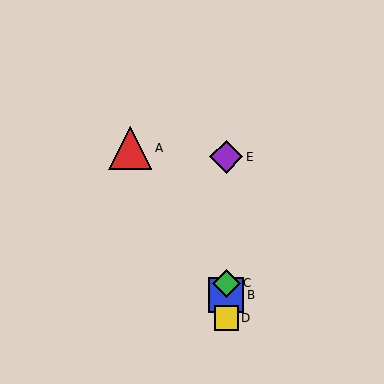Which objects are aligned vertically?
Objects B, C, D, E are aligned vertically.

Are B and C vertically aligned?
Yes, both are at x≈226.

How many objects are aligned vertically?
4 objects (B, C, D, E) are aligned vertically.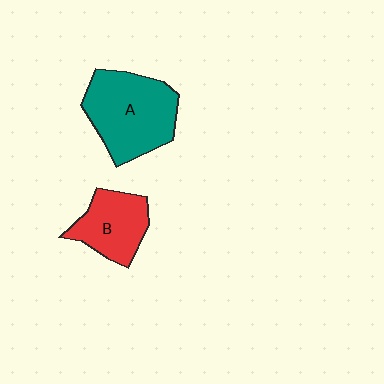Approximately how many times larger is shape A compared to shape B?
Approximately 1.6 times.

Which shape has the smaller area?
Shape B (red).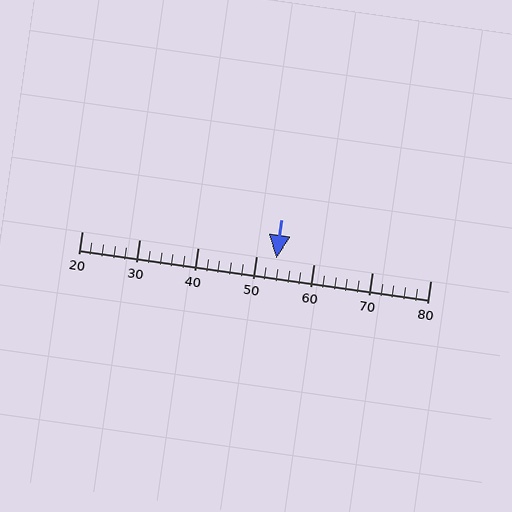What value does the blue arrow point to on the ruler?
The blue arrow points to approximately 54.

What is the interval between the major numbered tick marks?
The major tick marks are spaced 10 units apart.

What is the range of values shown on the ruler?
The ruler shows values from 20 to 80.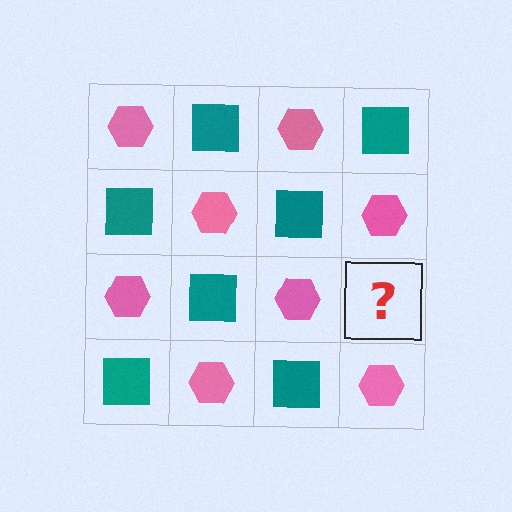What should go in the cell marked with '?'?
The missing cell should contain a teal square.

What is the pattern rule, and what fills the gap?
The rule is that it alternates pink hexagon and teal square in a checkerboard pattern. The gap should be filled with a teal square.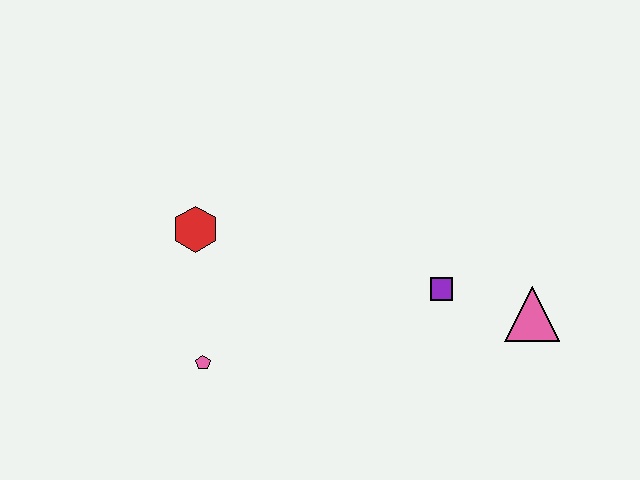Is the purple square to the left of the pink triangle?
Yes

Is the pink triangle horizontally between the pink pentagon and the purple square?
No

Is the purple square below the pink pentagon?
No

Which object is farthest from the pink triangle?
The red hexagon is farthest from the pink triangle.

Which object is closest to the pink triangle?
The purple square is closest to the pink triangle.